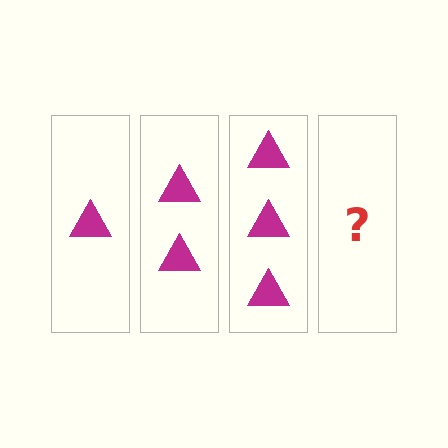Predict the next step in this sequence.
The next step is 4 triangles.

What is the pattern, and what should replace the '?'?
The pattern is that each step adds one more triangle. The '?' should be 4 triangles.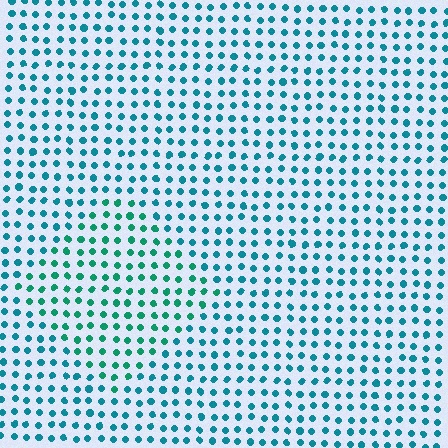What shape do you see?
I see a diamond.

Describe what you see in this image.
The image is filled with small teal elements in a uniform arrangement. A diamond-shaped region is visible where the elements are tinted to a slightly different hue, forming a subtle color boundary.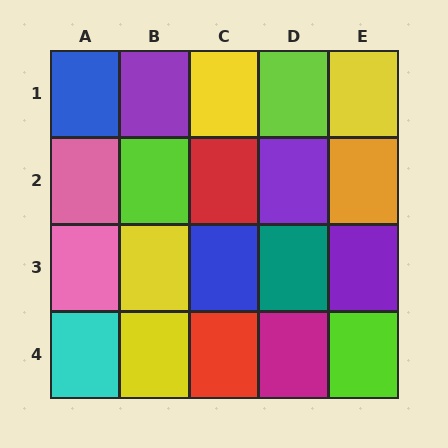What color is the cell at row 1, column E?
Yellow.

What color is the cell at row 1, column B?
Purple.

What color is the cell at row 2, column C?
Red.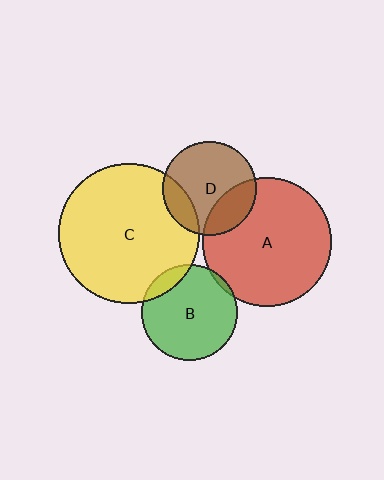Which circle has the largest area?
Circle C (yellow).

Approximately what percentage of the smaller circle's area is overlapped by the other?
Approximately 25%.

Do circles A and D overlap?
Yes.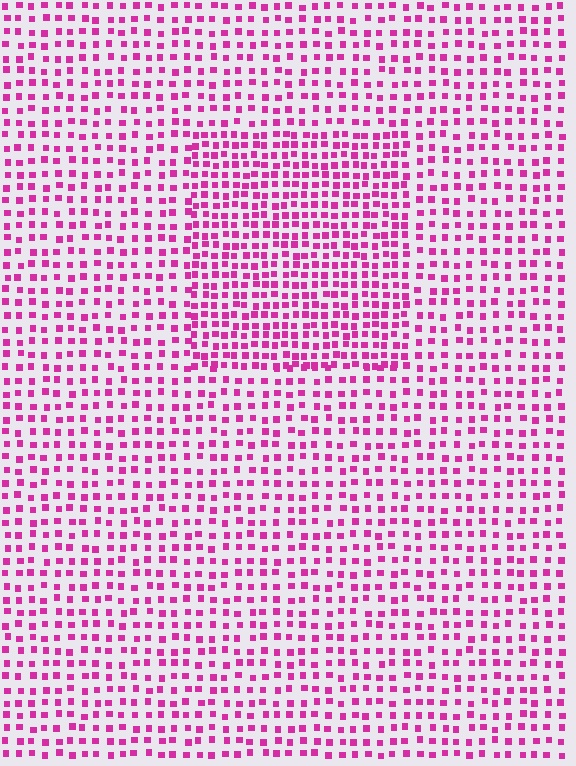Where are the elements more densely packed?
The elements are more densely packed inside the rectangle boundary.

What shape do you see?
I see a rectangle.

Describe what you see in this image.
The image contains small magenta elements arranged at two different densities. A rectangle-shaped region is visible where the elements are more densely packed than the surrounding area.